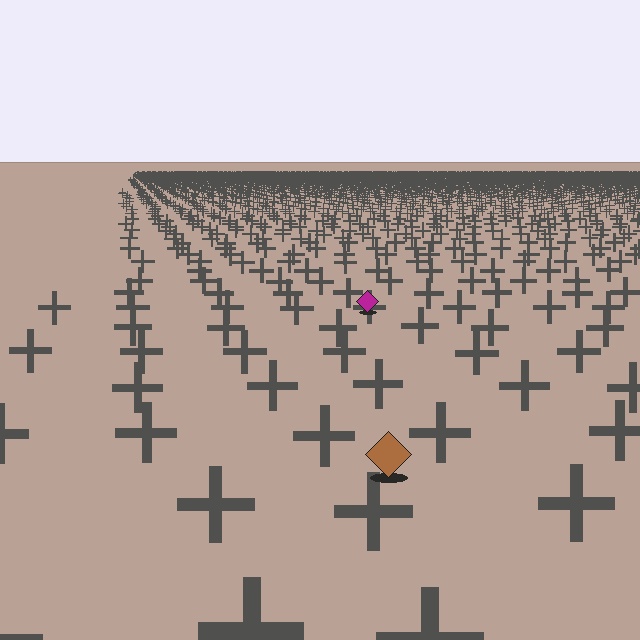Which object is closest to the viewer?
The brown diamond is closest. The texture marks near it are larger and more spread out.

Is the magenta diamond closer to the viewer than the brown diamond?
No. The brown diamond is closer — you can tell from the texture gradient: the ground texture is coarser near it.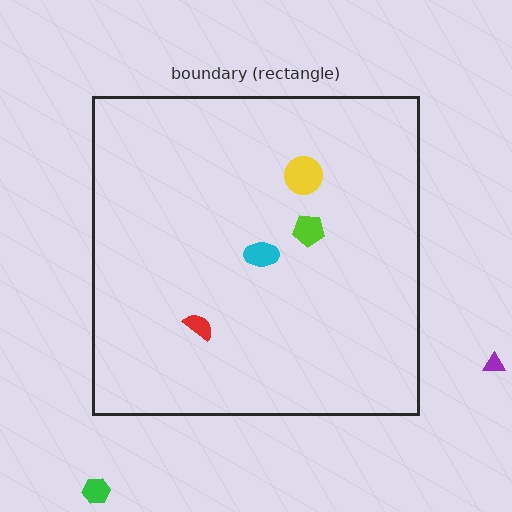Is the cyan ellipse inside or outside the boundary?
Inside.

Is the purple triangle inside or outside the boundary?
Outside.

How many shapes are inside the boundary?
4 inside, 2 outside.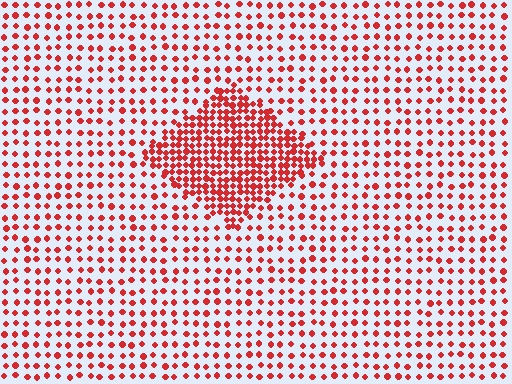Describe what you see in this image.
The image contains small red elements arranged at two different densities. A diamond-shaped region is visible where the elements are more densely packed than the surrounding area.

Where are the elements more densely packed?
The elements are more densely packed inside the diamond boundary.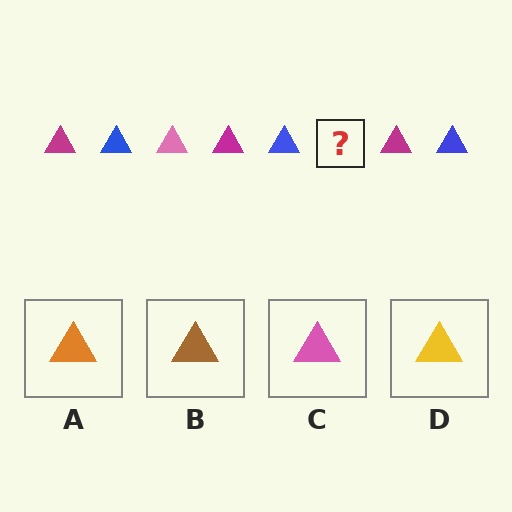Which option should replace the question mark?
Option C.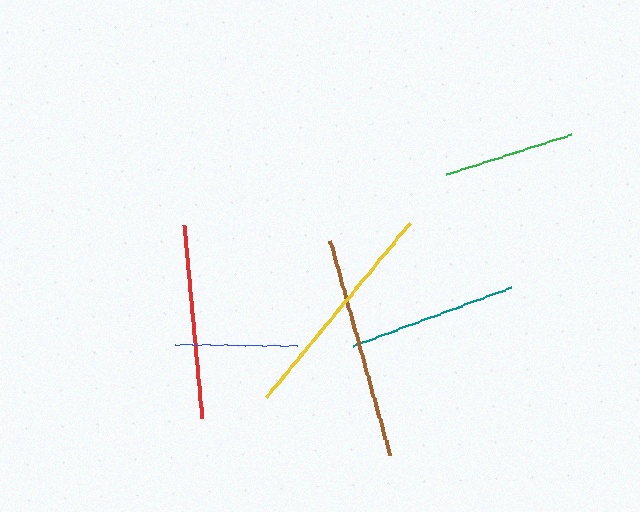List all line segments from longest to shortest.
From longest to shortest: yellow, brown, red, teal, green, blue.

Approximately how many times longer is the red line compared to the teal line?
The red line is approximately 1.2 times the length of the teal line.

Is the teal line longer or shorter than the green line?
The teal line is longer than the green line.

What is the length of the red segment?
The red segment is approximately 194 pixels long.